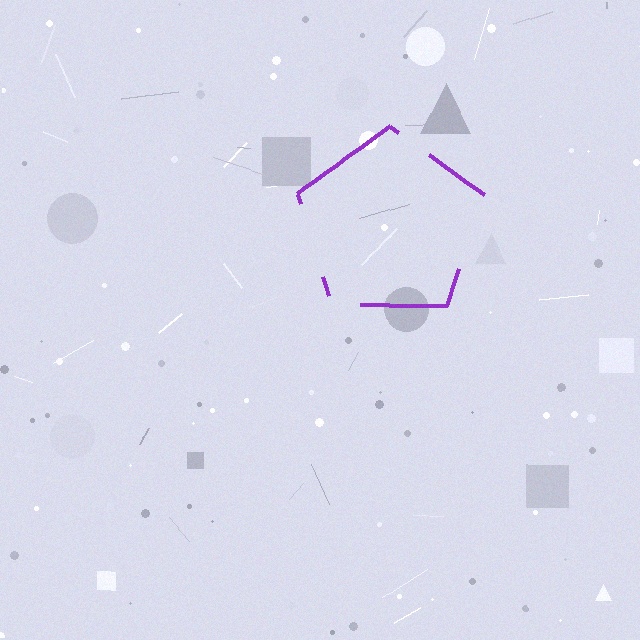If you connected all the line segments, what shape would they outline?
They would outline a pentagon.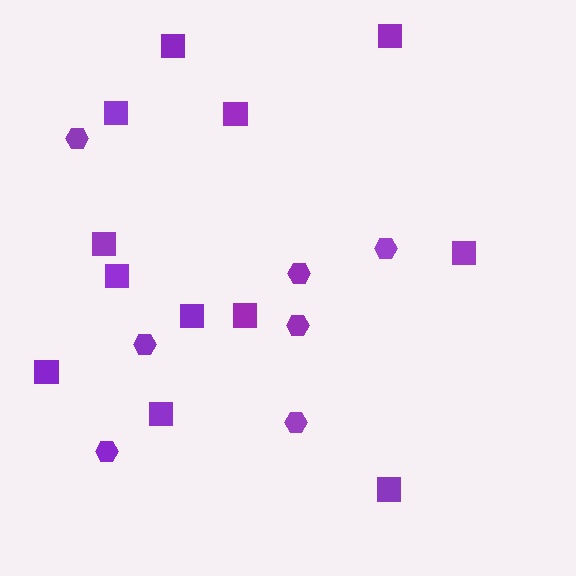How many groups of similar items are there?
There are 2 groups: one group of squares (12) and one group of hexagons (7).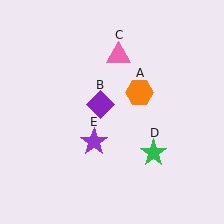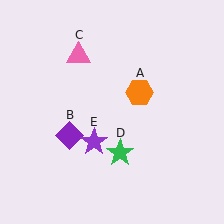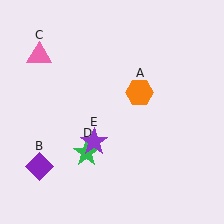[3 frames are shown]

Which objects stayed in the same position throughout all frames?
Orange hexagon (object A) and purple star (object E) remained stationary.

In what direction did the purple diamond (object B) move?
The purple diamond (object B) moved down and to the left.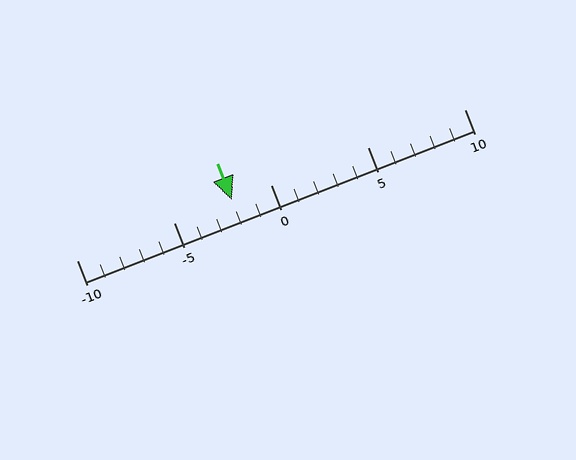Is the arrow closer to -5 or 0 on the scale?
The arrow is closer to 0.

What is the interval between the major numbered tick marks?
The major tick marks are spaced 5 units apart.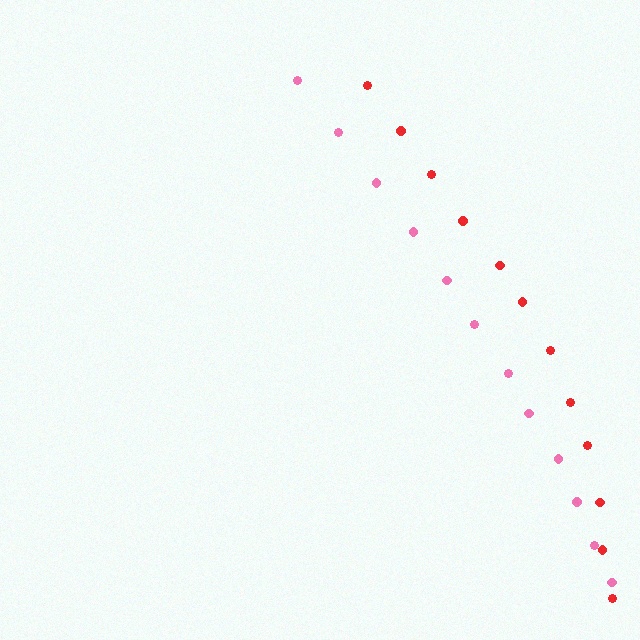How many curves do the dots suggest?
There are 2 distinct paths.